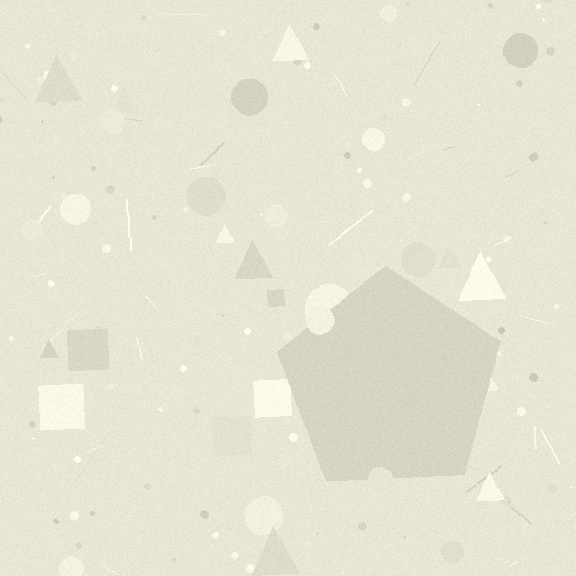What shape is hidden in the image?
A pentagon is hidden in the image.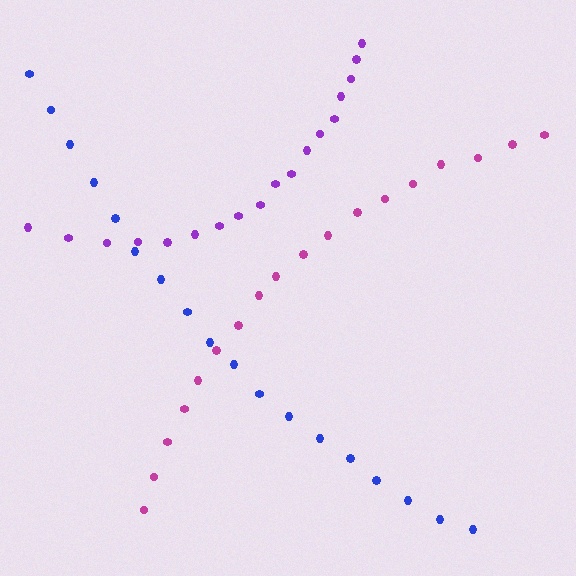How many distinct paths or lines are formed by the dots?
There are 3 distinct paths.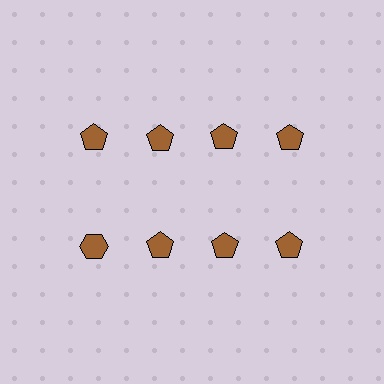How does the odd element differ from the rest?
It has a different shape: hexagon instead of pentagon.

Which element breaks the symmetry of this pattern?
The brown hexagon in the second row, leftmost column breaks the symmetry. All other shapes are brown pentagons.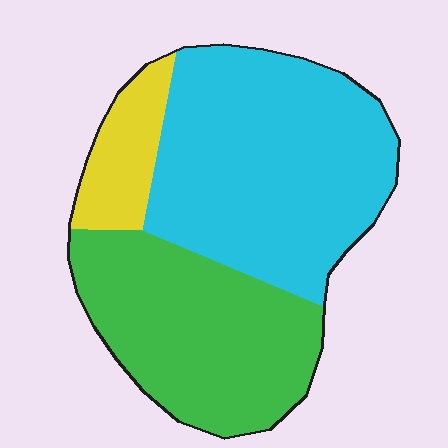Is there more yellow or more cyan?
Cyan.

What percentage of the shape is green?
Green covers about 40% of the shape.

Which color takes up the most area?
Cyan, at roughly 50%.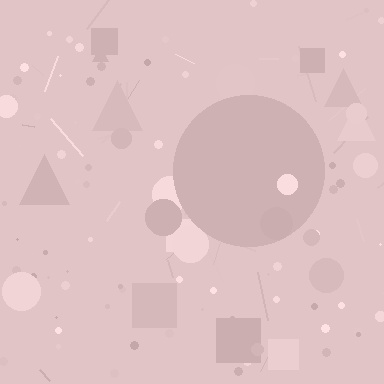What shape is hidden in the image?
A circle is hidden in the image.